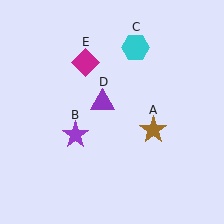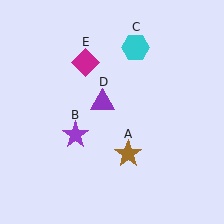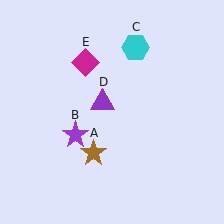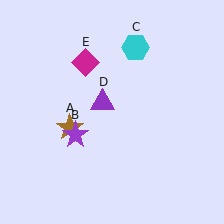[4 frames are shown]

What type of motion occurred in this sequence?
The brown star (object A) rotated clockwise around the center of the scene.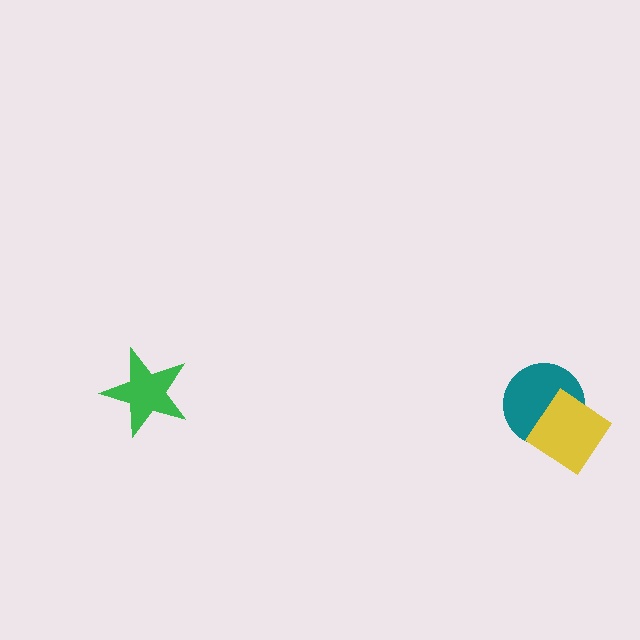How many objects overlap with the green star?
0 objects overlap with the green star.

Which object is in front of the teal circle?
The yellow diamond is in front of the teal circle.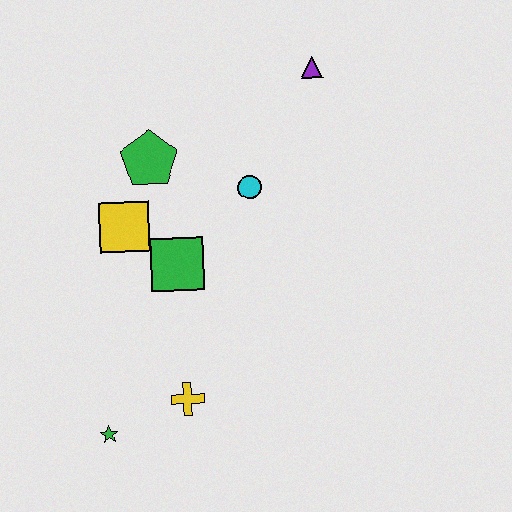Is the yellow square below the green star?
No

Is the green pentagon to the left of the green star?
No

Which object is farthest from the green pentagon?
The green star is farthest from the green pentagon.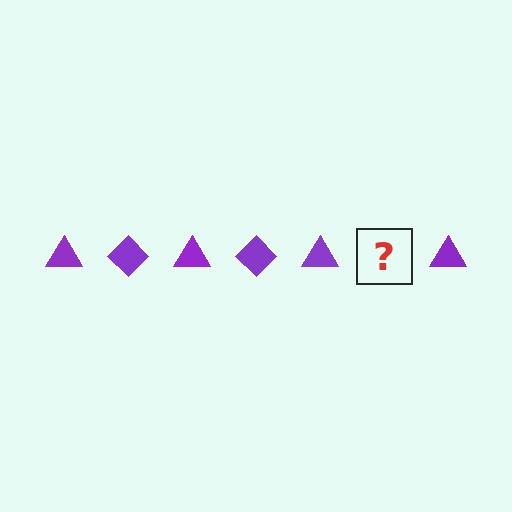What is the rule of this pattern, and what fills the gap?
The rule is that the pattern cycles through triangle, diamond shapes in purple. The gap should be filled with a purple diamond.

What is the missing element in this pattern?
The missing element is a purple diamond.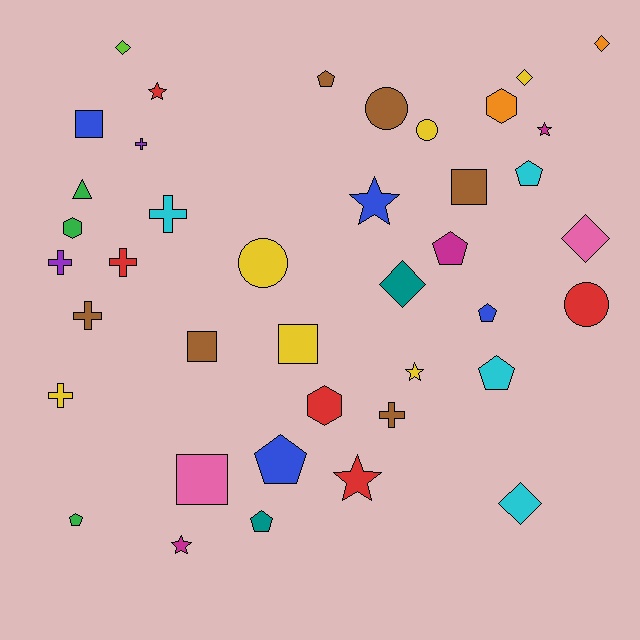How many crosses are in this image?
There are 7 crosses.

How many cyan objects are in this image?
There are 4 cyan objects.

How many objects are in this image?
There are 40 objects.